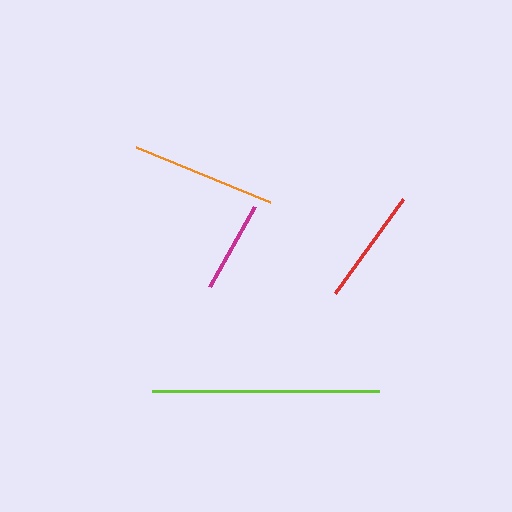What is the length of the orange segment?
The orange segment is approximately 145 pixels long.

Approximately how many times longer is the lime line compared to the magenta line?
The lime line is approximately 2.5 times the length of the magenta line.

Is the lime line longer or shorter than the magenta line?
The lime line is longer than the magenta line.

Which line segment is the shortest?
The magenta line is the shortest at approximately 92 pixels.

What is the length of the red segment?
The red segment is approximately 116 pixels long.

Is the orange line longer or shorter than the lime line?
The lime line is longer than the orange line.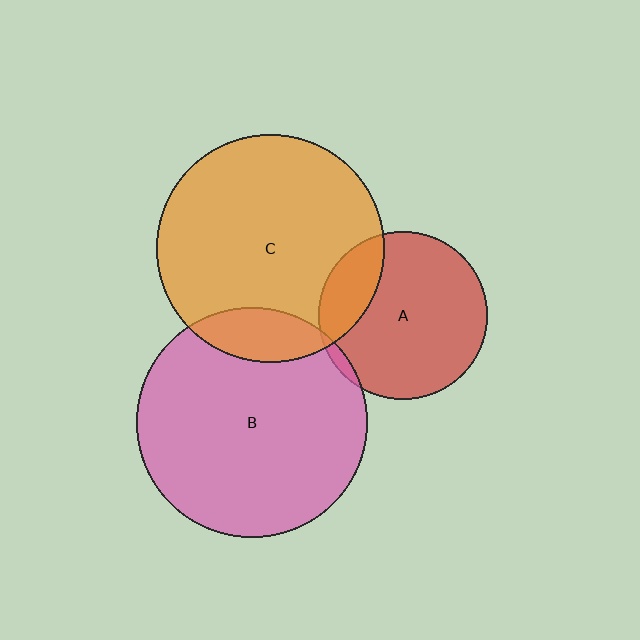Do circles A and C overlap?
Yes.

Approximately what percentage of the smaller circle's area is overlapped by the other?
Approximately 20%.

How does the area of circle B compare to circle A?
Approximately 1.9 times.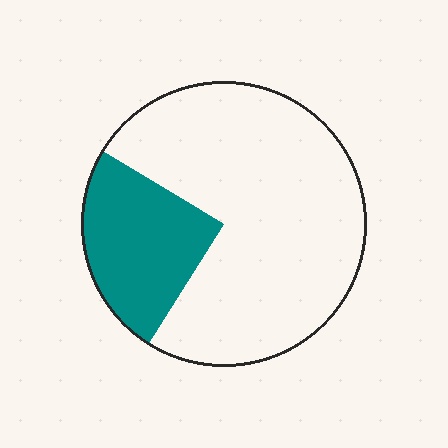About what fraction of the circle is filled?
About one quarter (1/4).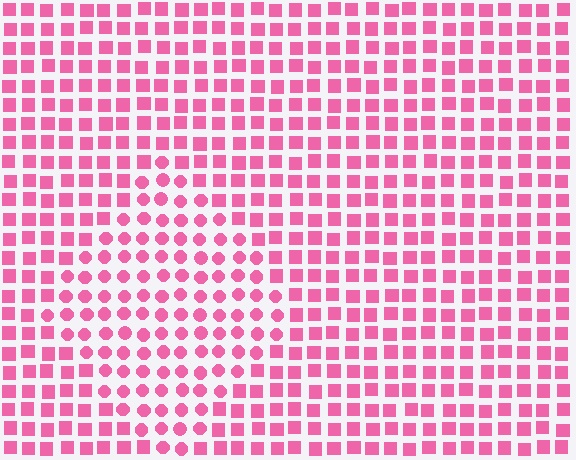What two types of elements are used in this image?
The image uses circles inside the diamond region and squares outside it.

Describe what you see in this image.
The image is filled with small pink elements arranged in a uniform grid. A diamond-shaped region contains circles, while the surrounding area contains squares. The boundary is defined purely by the change in element shape.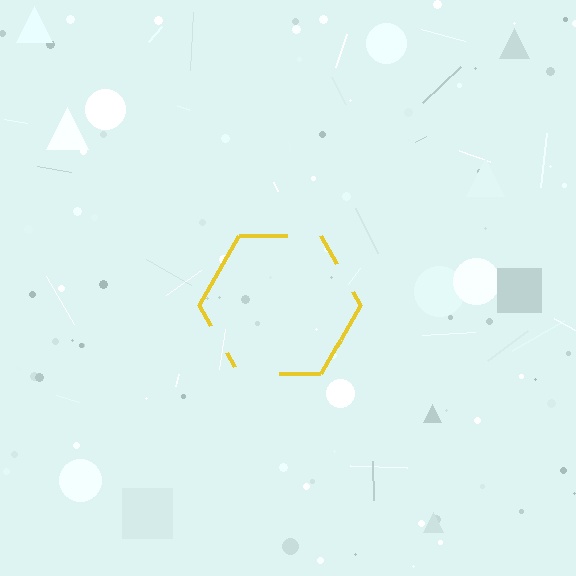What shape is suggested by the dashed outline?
The dashed outline suggests a hexagon.